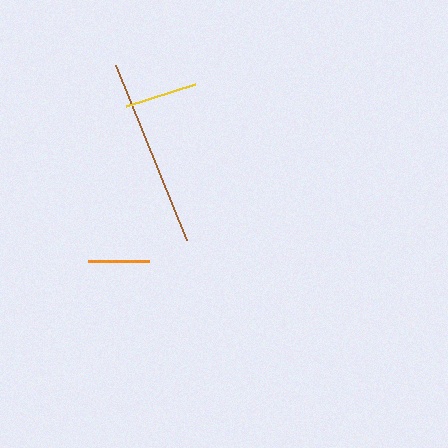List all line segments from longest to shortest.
From longest to shortest: brown, yellow, orange.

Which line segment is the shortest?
The orange line is the shortest at approximately 61 pixels.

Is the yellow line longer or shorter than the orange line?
The yellow line is longer than the orange line.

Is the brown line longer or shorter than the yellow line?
The brown line is longer than the yellow line.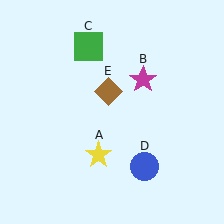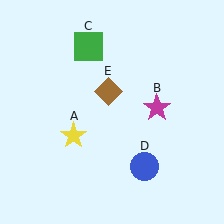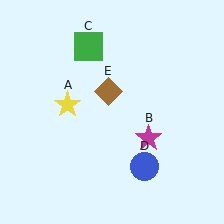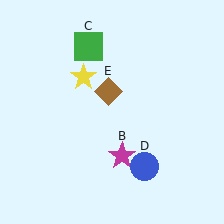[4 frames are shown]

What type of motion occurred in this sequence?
The yellow star (object A), magenta star (object B) rotated clockwise around the center of the scene.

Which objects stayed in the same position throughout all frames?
Green square (object C) and blue circle (object D) and brown diamond (object E) remained stationary.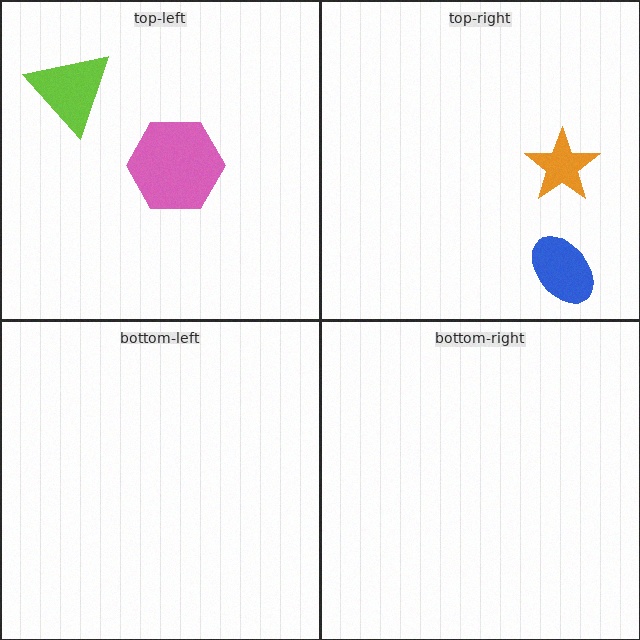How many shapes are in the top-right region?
2.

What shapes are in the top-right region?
The orange star, the blue ellipse.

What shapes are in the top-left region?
The pink hexagon, the lime triangle.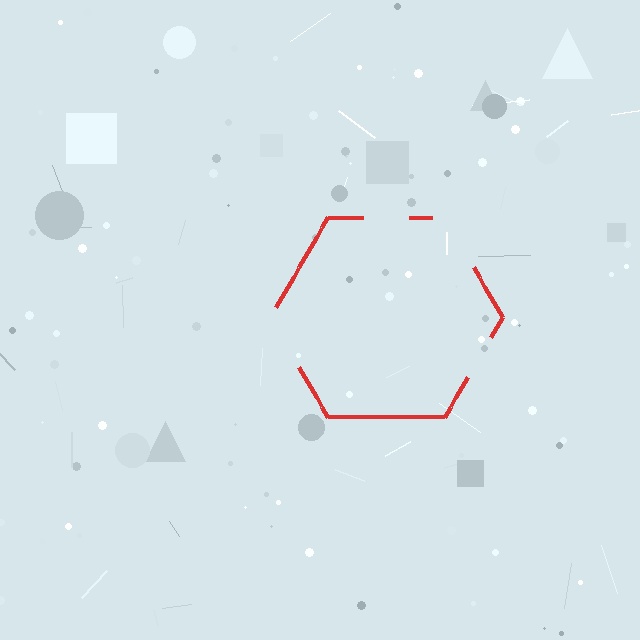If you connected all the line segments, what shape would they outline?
They would outline a hexagon.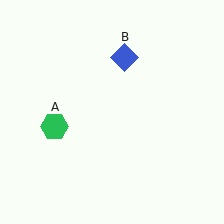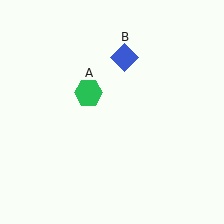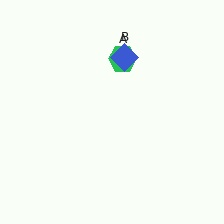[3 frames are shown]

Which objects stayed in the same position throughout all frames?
Blue diamond (object B) remained stationary.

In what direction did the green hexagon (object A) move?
The green hexagon (object A) moved up and to the right.